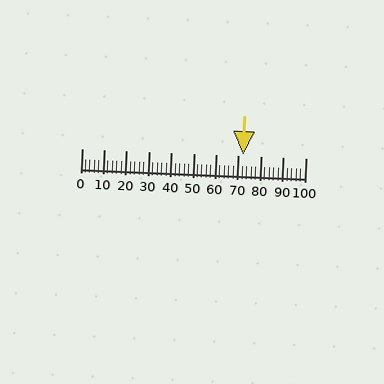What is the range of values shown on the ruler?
The ruler shows values from 0 to 100.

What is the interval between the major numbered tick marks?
The major tick marks are spaced 10 units apart.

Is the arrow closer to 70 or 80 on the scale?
The arrow is closer to 70.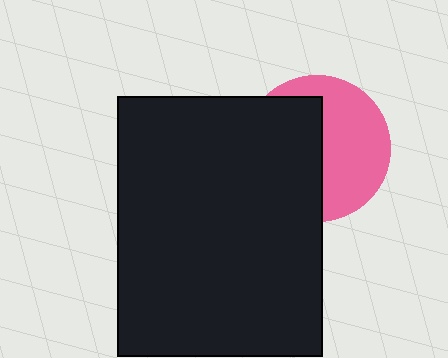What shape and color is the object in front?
The object in front is a black rectangle.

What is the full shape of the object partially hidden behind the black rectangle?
The partially hidden object is a pink circle.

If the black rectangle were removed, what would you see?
You would see the complete pink circle.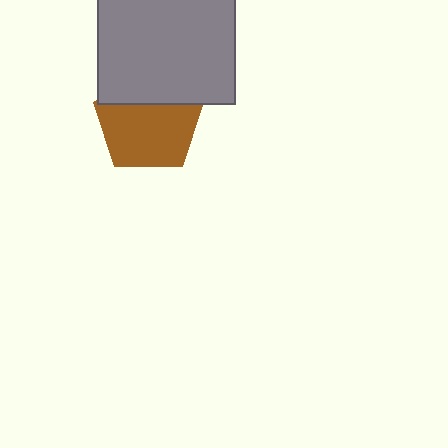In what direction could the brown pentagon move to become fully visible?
The brown pentagon could move down. That would shift it out from behind the gray square entirely.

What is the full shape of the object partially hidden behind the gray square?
The partially hidden object is a brown pentagon.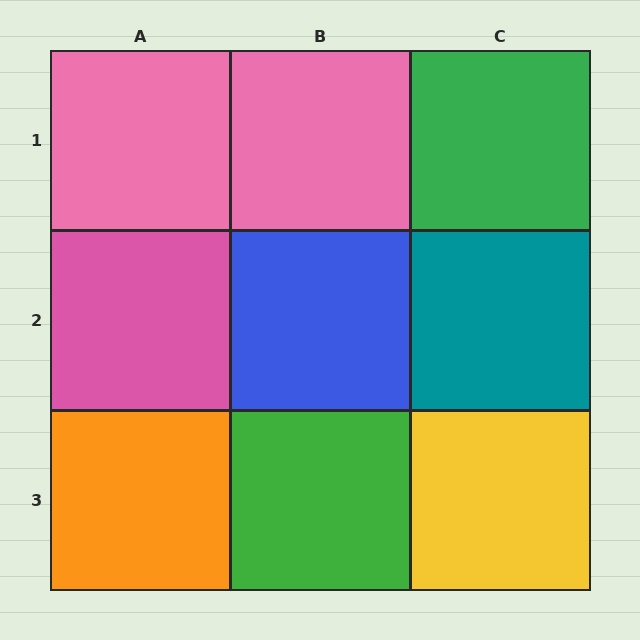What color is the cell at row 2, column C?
Teal.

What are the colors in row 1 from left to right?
Pink, pink, green.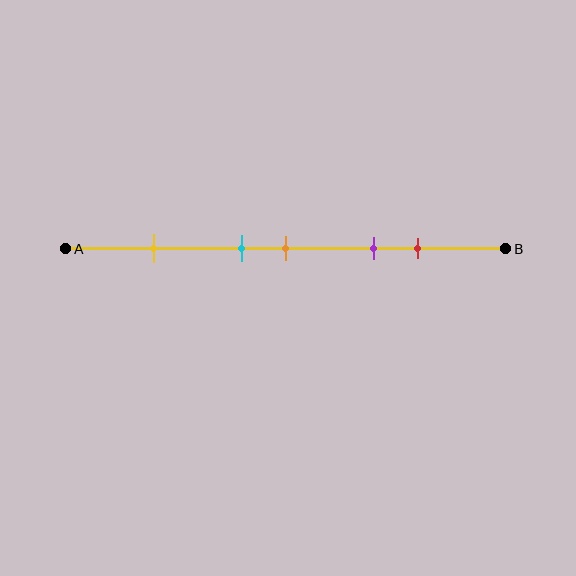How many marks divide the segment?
There are 5 marks dividing the segment.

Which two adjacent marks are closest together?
The cyan and orange marks are the closest adjacent pair.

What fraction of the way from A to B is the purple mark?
The purple mark is approximately 70% (0.7) of the way from A to B.